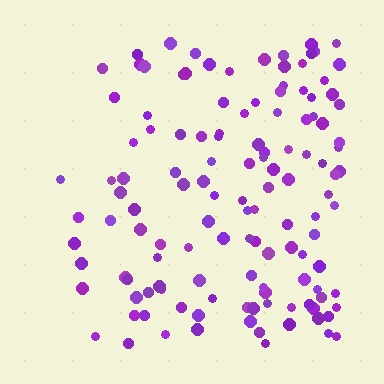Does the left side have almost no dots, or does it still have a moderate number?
Still a moderate number, just noticeably fewer than the right.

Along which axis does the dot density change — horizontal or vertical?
Horizontal.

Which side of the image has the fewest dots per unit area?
The left.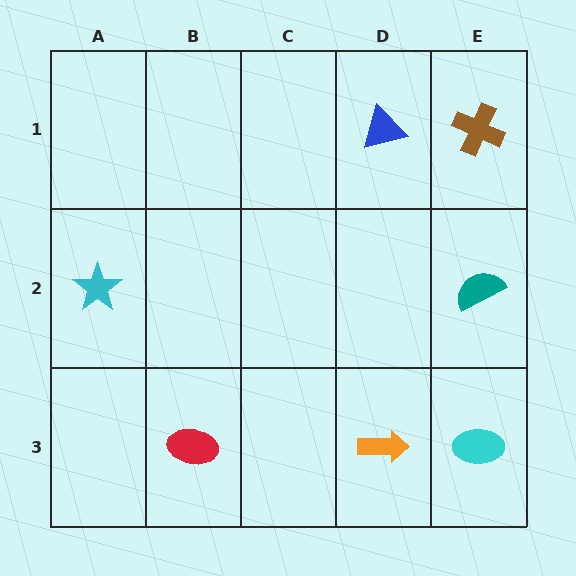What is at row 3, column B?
A red ellipse.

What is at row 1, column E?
A brown cross.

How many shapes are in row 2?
2 shapes.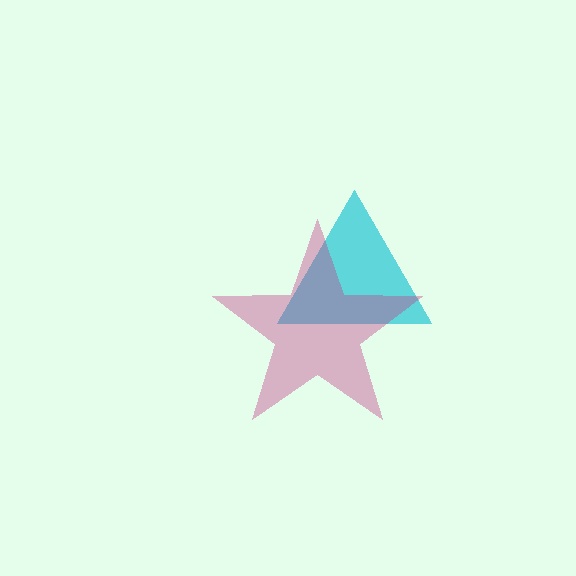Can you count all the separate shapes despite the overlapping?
Yes, there are 2 separate shapes.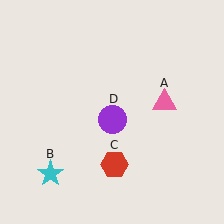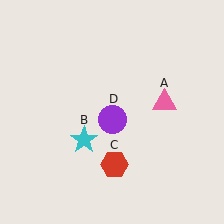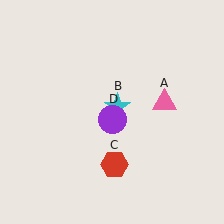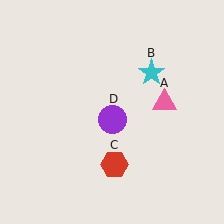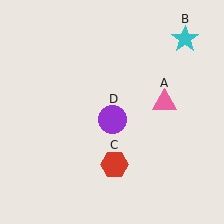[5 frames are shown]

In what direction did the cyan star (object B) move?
The cyan star (object B) moved up and to the right.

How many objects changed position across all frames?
1 object changed position: cyan star (object B).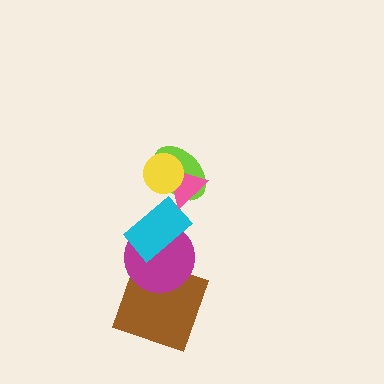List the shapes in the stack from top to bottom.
From top to bottom: the yellow circle, the pink triangle, the lime ellipse, the cyan rectangle, the magenta circle, the brown square.